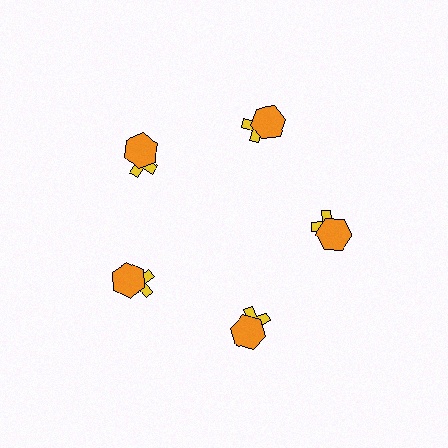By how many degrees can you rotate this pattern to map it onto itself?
The pattern maps onto itself every 72 degrees of rotation.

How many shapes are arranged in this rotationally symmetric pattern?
There are 10 shapes, arranged in 5 groups of 2.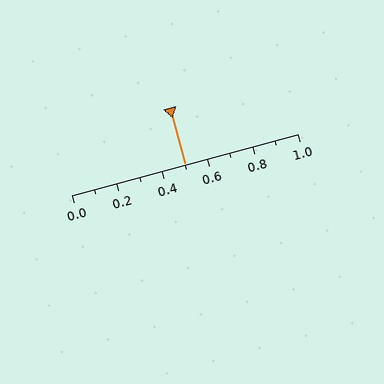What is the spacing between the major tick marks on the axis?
The major ticks are spaced 0.2 apart.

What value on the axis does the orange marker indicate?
The marker indicates approximately 0.5.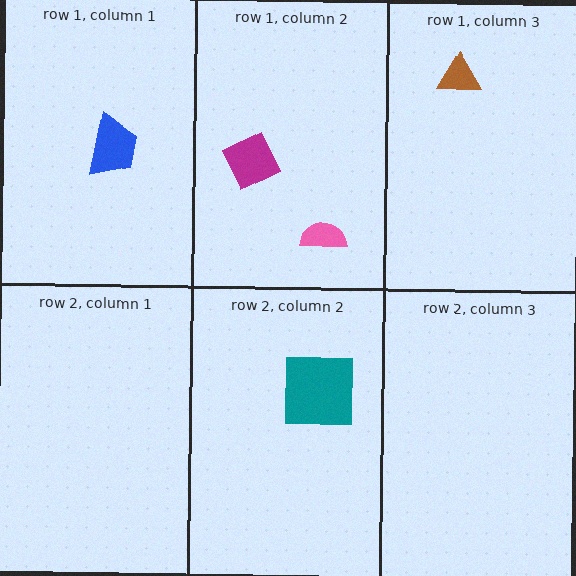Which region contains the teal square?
The row 2, column 2 region.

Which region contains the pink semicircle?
The row 1, column 2 region.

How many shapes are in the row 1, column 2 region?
2.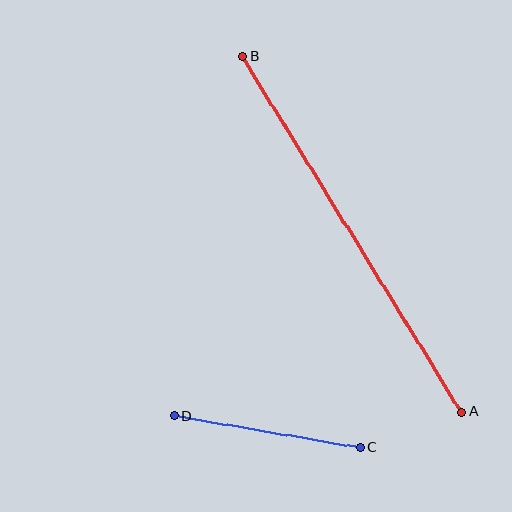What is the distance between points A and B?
The distance is approximately 417 pixels.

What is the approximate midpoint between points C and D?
The midpoint is at approximately (267, 432) pixels.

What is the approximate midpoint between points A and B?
The midpoint is at approximately (352, 234) pixels.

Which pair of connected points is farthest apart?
Points A and B are farthest apart.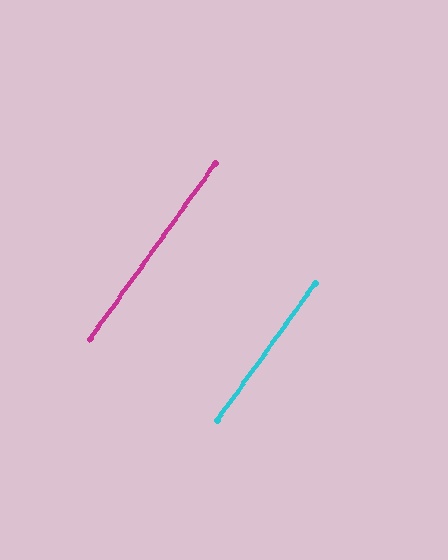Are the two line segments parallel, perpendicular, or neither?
Parallel — their directions differ by only 0.3°.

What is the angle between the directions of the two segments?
Approximately 0 degrees.